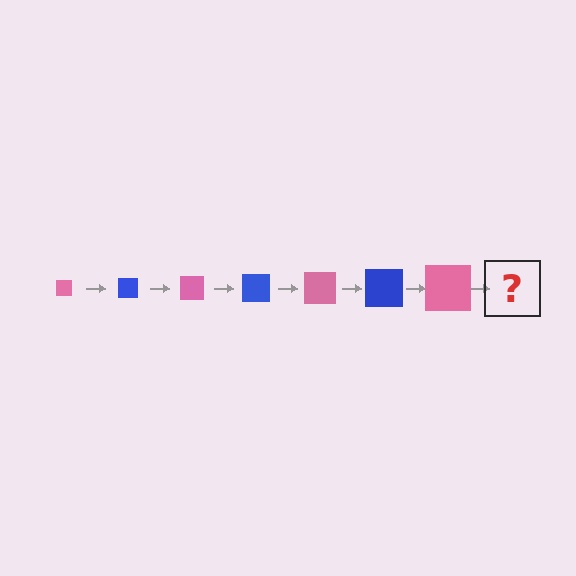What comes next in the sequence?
The next element should be a blue square, larger than the previous one.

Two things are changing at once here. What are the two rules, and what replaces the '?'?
The two rules are that the square grows larger each step and the color cycles through pink and blue. The '?' should be a blue square, larger than the previous one.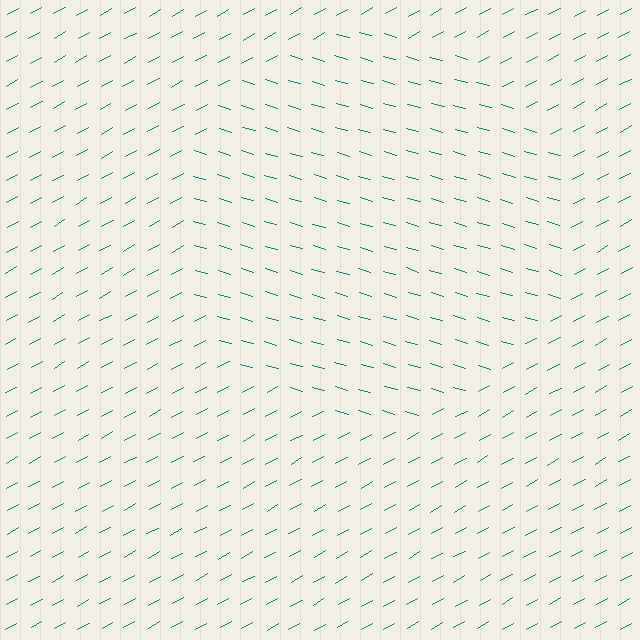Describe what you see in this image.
The image is filled with small teal line segments. A circle region in the image has lines oriented differently from the surrounding lines, creating a visible texture boundary.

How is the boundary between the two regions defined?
The boundary is defined purely by a change in line orientation (approximately 45 degrees difference). All lines are the same color and thickness.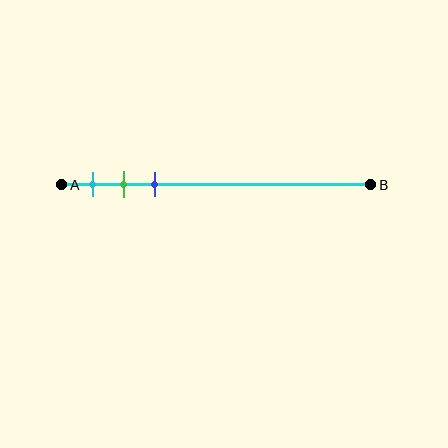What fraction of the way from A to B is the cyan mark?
The cyan mark is approximately 10% (0.1) of the way from A to B.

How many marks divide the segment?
There are 3 marks dividing the segment.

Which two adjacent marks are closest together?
The green and blue marks are the closest adjacent pair.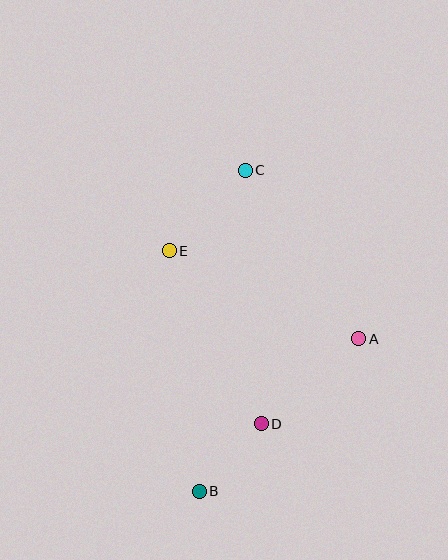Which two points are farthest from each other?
Points B and C are farthest from each other.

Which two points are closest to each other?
Points B and D are closest to each other.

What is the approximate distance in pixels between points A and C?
The distance between A and C is approximately 203 pixels.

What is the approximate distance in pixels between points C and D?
The distance between C and D is approximately 254 pixels.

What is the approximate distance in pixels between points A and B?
The distance between A and B is approximately 220 pixels.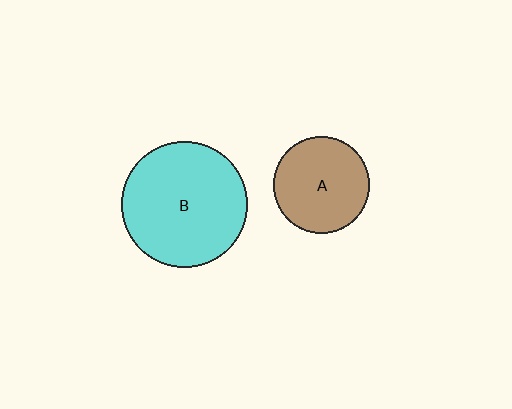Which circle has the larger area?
Circle B (cyan).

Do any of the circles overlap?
No, none of the circles overlap.